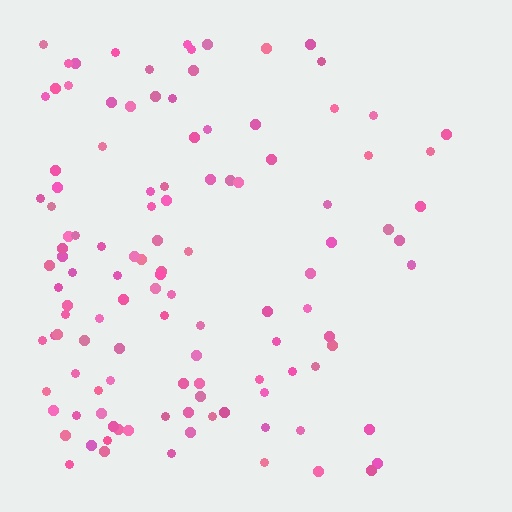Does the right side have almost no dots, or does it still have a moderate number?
Still a moderate number, just noticeably fewer than the left.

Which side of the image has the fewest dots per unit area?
The right.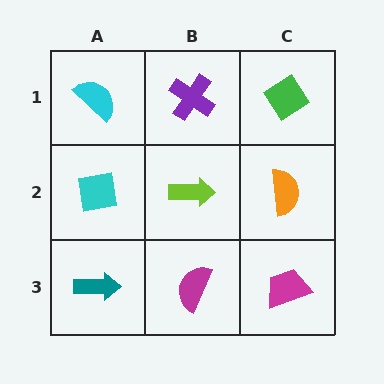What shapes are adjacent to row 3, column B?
A lime arrow (row 2, column B), a teal arrow (row 3, column A), a magenta trapezoid (row 3, column C).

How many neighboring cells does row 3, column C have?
2.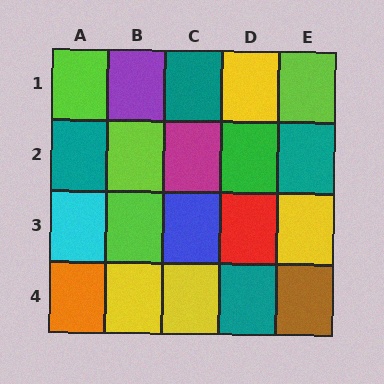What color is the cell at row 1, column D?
Yellow.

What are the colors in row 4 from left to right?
Orange, yellow, yellow, teal, brown.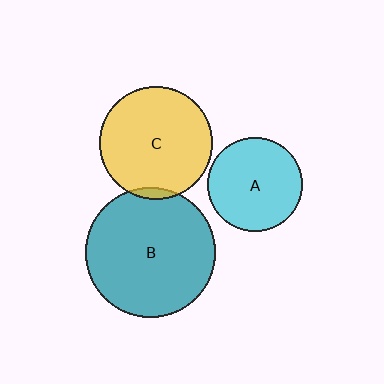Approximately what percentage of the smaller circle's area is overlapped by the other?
Approximately 5%.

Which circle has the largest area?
Circle B (teal).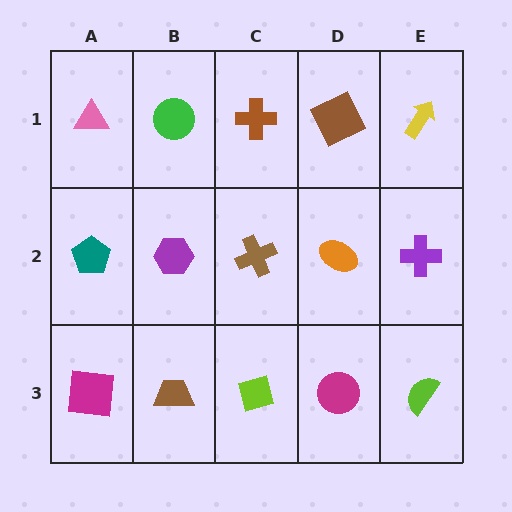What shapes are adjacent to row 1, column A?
A teal pentagon (row 2, column A), a green circle (row 1, column B).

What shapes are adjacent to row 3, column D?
An orange ellipse (row 2, column D), a lime square (row 3, column C), a lime semicircle (row 3, column E).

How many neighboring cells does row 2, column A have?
3.